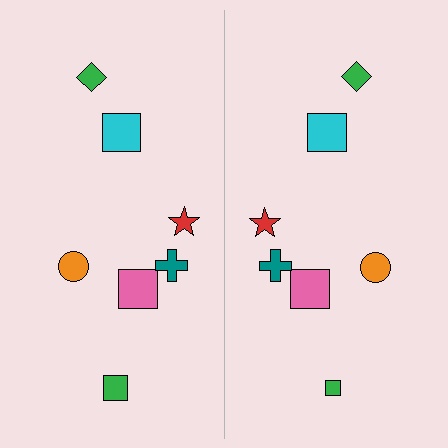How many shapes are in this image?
There are 14 shapes in this image.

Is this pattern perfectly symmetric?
No, the pattern is not perfectly symmetric. The green square on the right side has a different size than its mirror counterpart.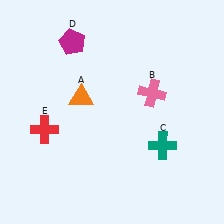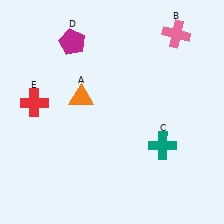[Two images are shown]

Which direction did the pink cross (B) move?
The pink cross (B) moved up.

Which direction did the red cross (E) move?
The red cross (E) moved up.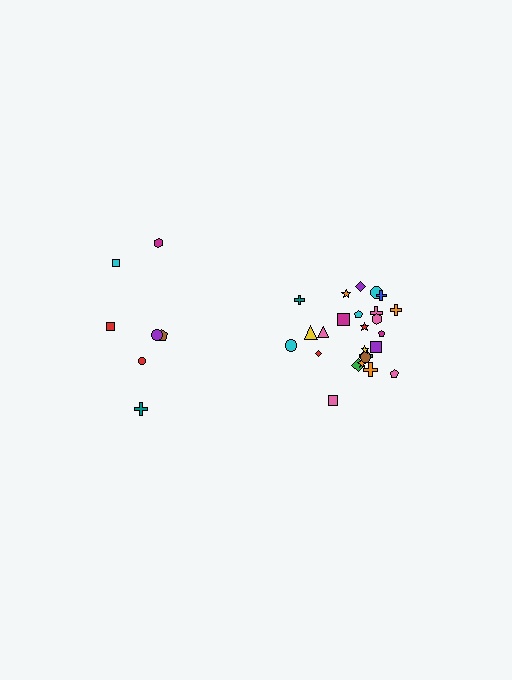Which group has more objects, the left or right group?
The right group.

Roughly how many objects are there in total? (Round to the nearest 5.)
Roughly 30 objects in total.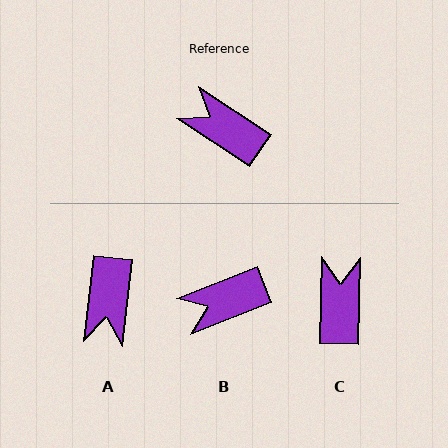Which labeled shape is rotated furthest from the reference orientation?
A, about 117 degrees away.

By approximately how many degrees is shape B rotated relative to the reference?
Approximately 55 degrees counter-clockwise.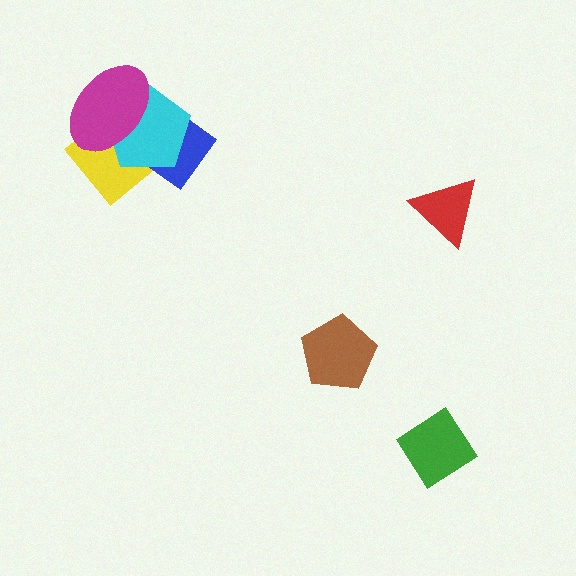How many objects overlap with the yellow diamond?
3 objects overlap with the yellow diamond.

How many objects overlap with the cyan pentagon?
3 objects overlap with the cyan pentagon.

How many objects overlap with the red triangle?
0 objects overlap with the red triangle.